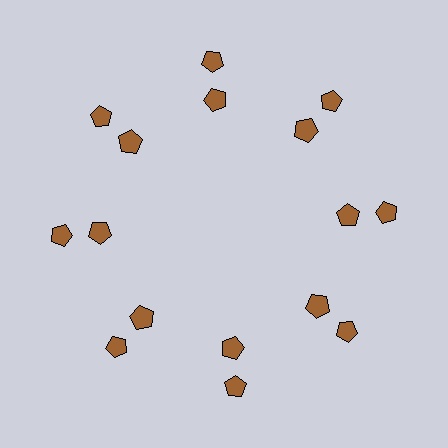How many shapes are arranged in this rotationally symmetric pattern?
There are 16 shapes, arranged in 8 groups of 2.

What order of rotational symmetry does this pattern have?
This pattern has 8-fold rotational symmetry.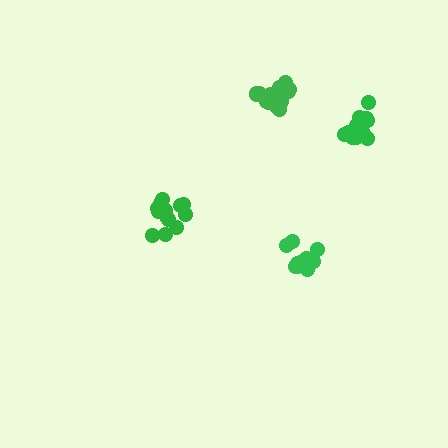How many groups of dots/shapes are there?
There are 4 groups.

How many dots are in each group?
Group 1: 14 dots, Group 2: 13 dots, Group 3: 13 dots, Group 4: 15 dots (55 total).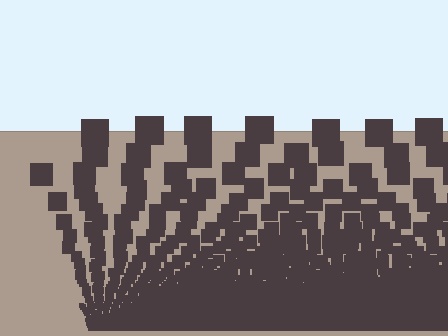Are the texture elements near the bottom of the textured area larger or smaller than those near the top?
Smaller. The gradient is inverted — elements near the bottom are smaller and denser.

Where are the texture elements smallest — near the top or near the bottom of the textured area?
Near the bottom.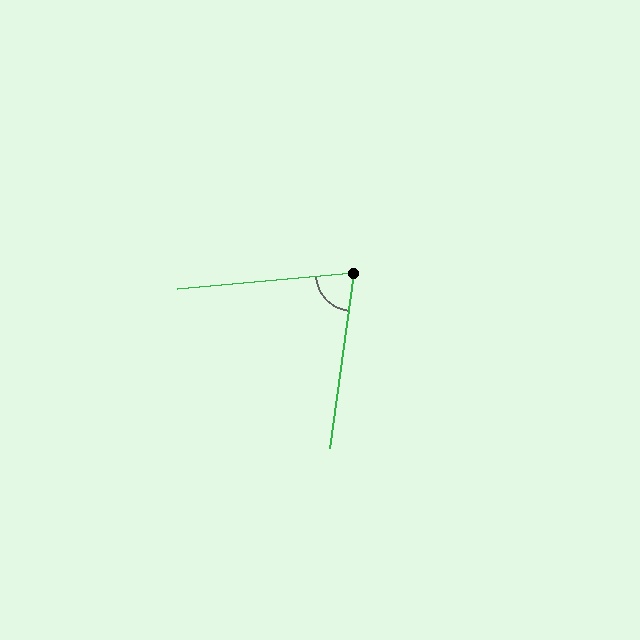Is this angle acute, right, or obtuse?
It is acute.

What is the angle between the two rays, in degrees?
Approximately 77 degrees.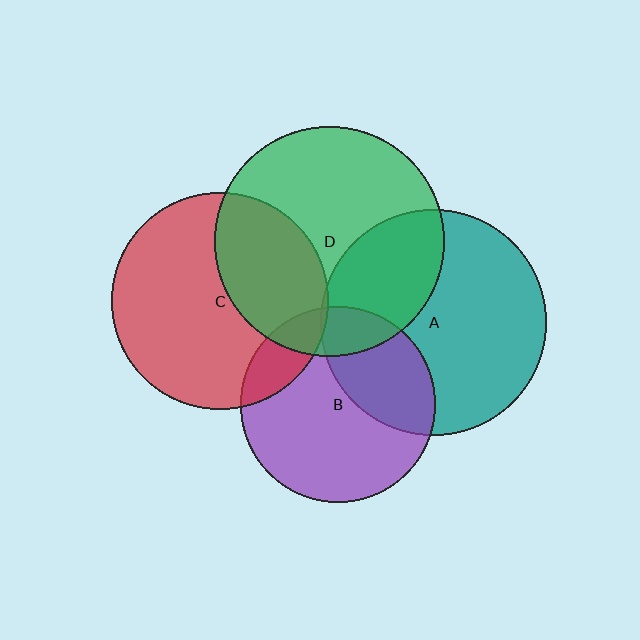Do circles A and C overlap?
Yes.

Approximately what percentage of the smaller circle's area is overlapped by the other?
Approximately 5%.